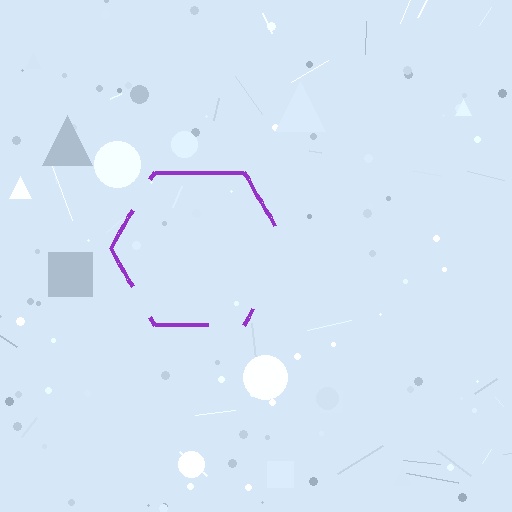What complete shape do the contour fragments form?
The contour fragments form a hexagon.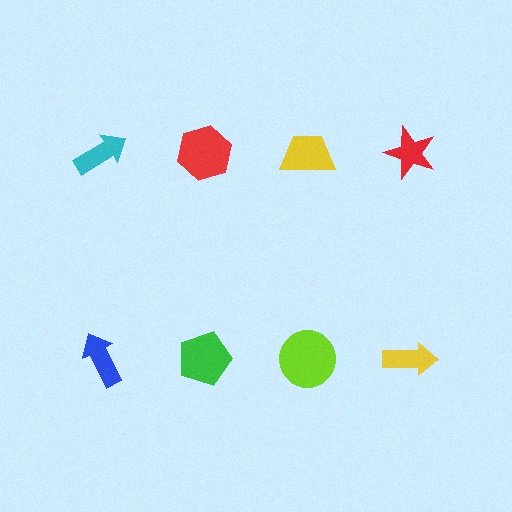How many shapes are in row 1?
4 shapes.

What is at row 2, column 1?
A blue arrow.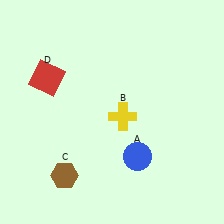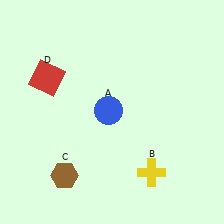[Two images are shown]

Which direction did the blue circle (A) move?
The blue circle (A) moved up.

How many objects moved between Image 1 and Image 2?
2 objects moved between the two images.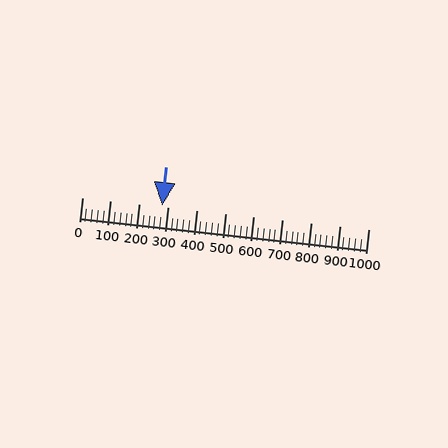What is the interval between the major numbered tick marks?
The major tick marks are spaced 100 units apart.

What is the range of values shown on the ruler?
The ruler shows values from 0 to 1000.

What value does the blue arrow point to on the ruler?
The blue arrow points to approximately 280.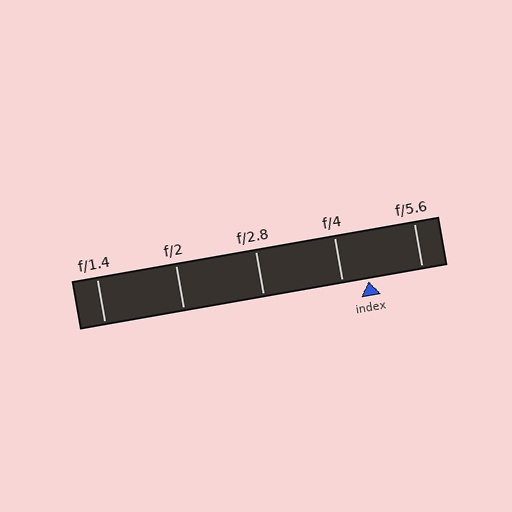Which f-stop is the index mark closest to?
The index mark is closest to f/4.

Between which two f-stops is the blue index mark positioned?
The index mark is between f/4 and f/5.6.